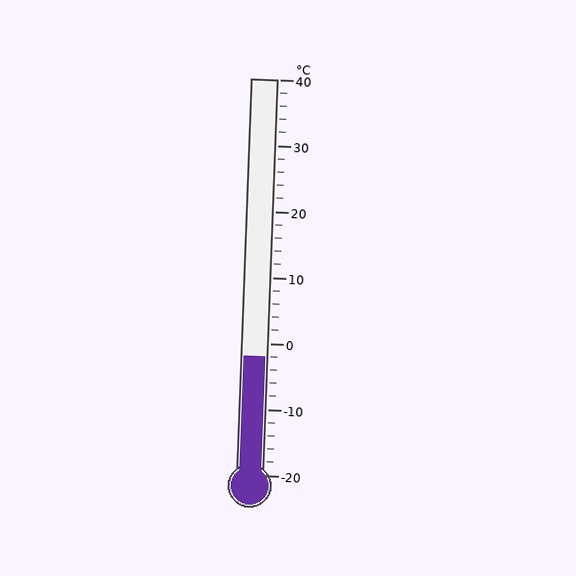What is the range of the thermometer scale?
The thermometer scale ranges from -20°C to 40°C.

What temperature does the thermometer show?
The thermometer shows approximately -2°C.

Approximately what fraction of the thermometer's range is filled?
The thermometer is filled to approximately 30% of its range.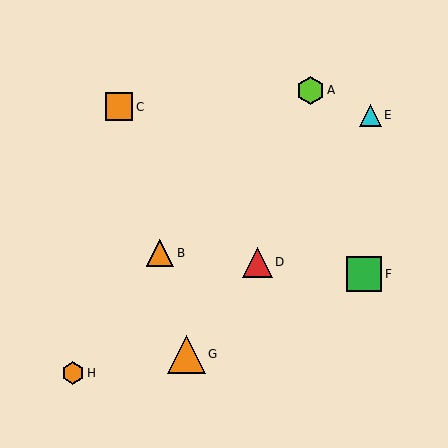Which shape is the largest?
The orange triangle (labeled G) is the largest.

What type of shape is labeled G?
Shape G is an orange triangle.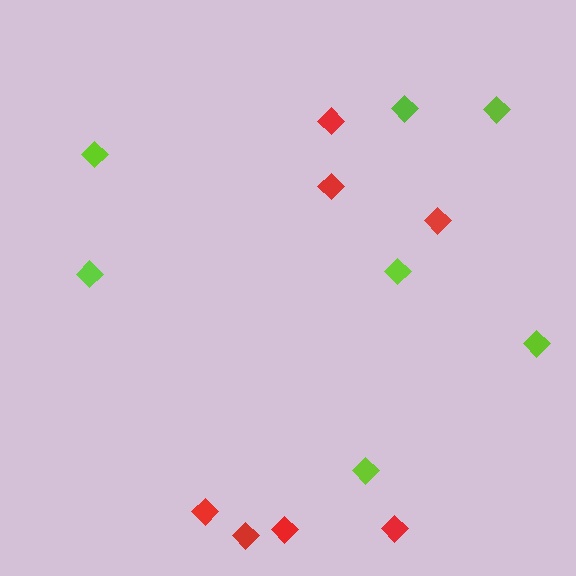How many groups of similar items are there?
There are 2 groups: one group of red diamonds (7) and one group of lime diamonds (7).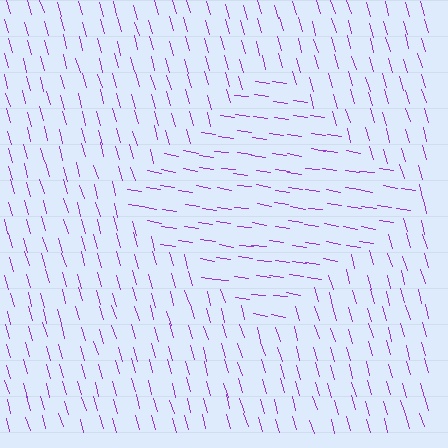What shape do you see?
I see a diamond.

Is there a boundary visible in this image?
Yes, there is a texture boundary formed by a change in line orientation.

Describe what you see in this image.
The image is filled with small purple line segments. A diamond region in the image has lines oriented differently from the surrounding lines, creating a visible texture boundary.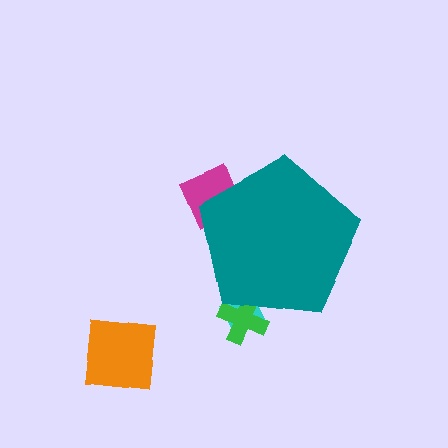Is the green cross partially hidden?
Yes, the green cross is partially hidden behind the teal pentagon.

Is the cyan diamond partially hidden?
Yes, the cyan diamond is partially hidden behind the teal pentagon.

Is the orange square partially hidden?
No, the orange square is fully visible.